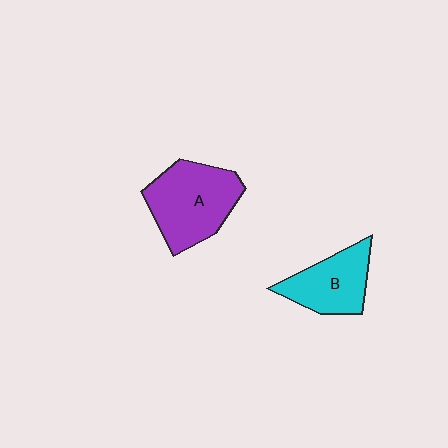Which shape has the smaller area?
Shape B (cyan).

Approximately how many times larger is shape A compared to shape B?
Approximately 1.4 times.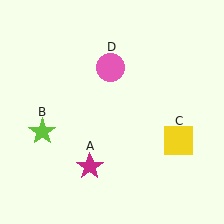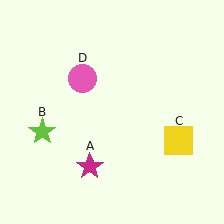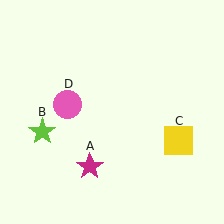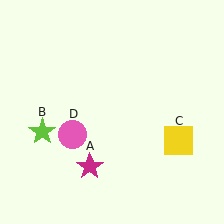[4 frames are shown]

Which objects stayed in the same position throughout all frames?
Magenta star (object A) and lime star (object B) and yellow square (object C) remained stationary.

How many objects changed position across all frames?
1 object changed position: pink circle (object D).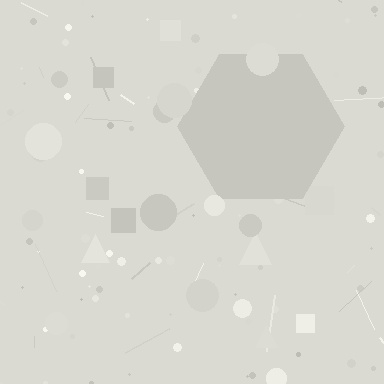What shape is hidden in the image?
A hexagon is hidden in the image.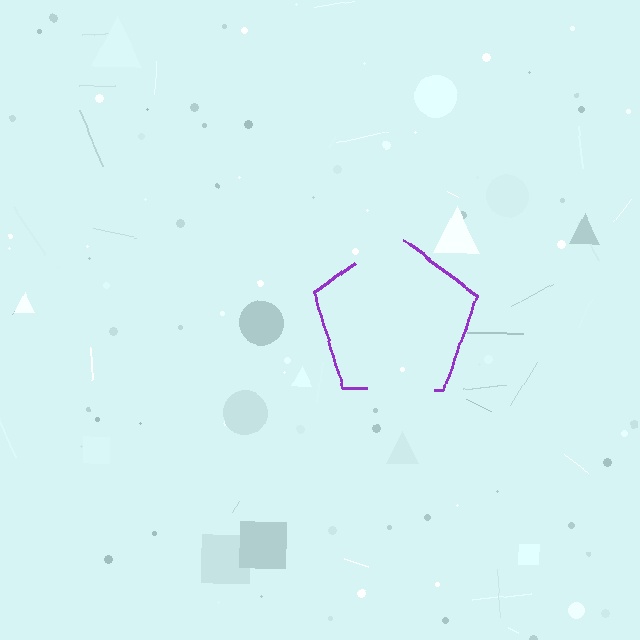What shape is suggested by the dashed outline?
The dashed outline suggests a pentagon.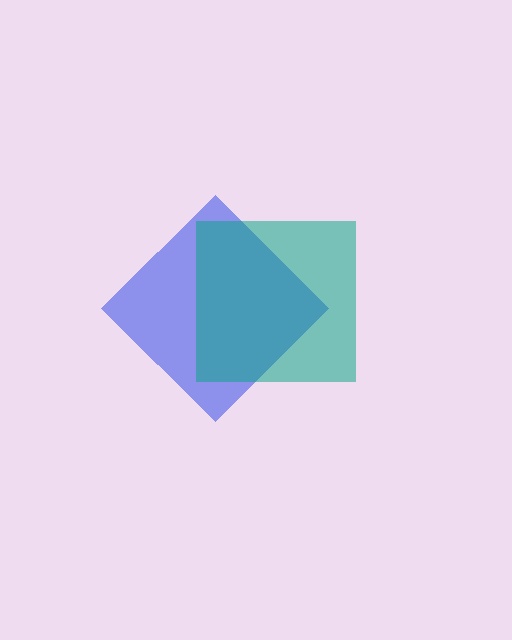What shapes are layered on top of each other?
The layered shapes are: a blue diamond, a teal square.